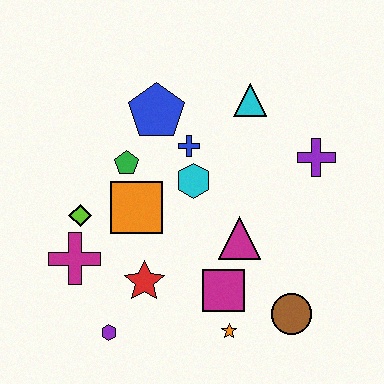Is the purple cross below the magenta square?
No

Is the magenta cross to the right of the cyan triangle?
No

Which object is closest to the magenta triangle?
The magenta square is closest to the magenta triangle.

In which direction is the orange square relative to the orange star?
The orange square is above the orange star.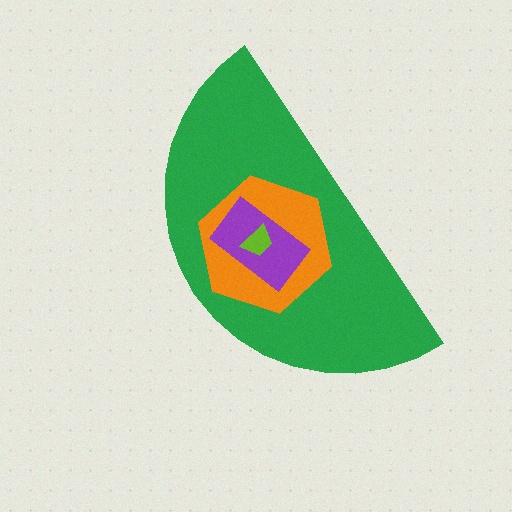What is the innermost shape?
The lime trapezoid.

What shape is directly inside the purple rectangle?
The lime trapezoid.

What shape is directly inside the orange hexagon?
The purple rectangle.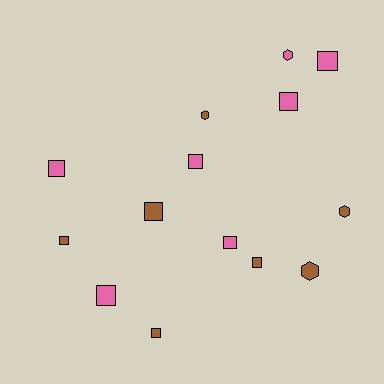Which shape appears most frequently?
Square, with 10 objects.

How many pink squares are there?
There are 6 pink squares.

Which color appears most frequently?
Brown, with 7 objects.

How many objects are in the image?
There are 14 objects.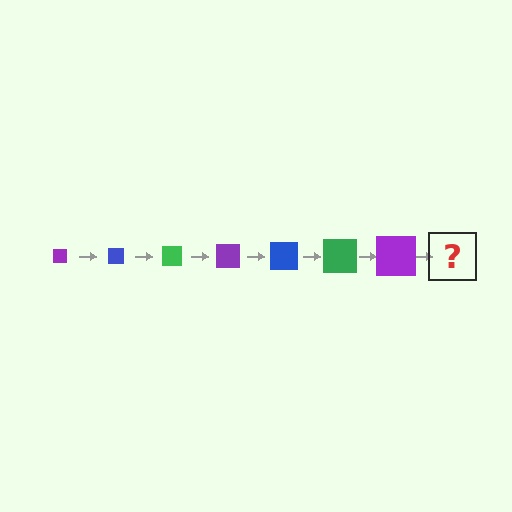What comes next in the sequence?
The next element should be a blue square, larger than the previous one.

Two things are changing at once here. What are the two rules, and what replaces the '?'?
The two rules are that the square grows larger each step and the color cycles through purple, blue, and green. The '?' should be a blue square, larger than the previous one.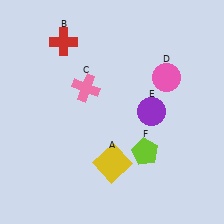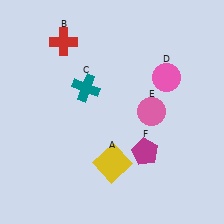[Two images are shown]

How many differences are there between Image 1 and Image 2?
There are 3 differences between the two images.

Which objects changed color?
C changed from pink to teal. E changed from purple to pink. F changed from lime to magenta.